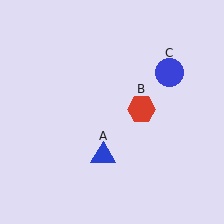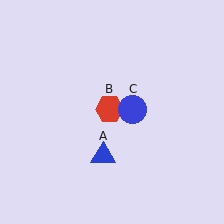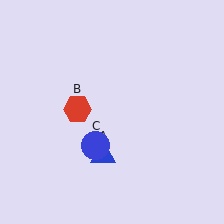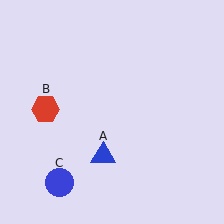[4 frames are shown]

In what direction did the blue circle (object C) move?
The blue circle (object C) moved down and to the left.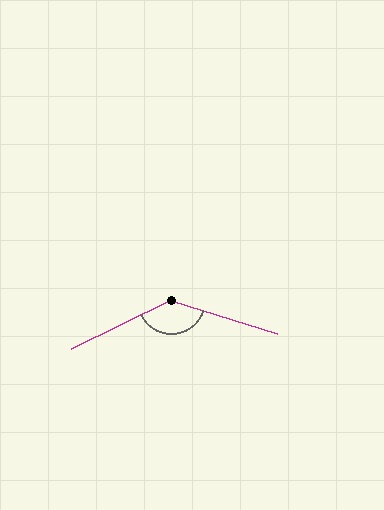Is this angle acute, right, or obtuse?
It is obtuse.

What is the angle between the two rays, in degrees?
Approximately 137 degrees.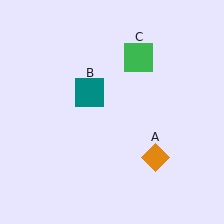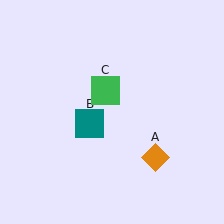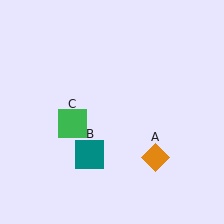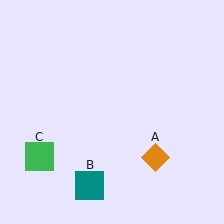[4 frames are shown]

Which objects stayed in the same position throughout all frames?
Orange diamond (object A) remained stationary.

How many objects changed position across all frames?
2 objects changed position: teal square (object B), green square (object C).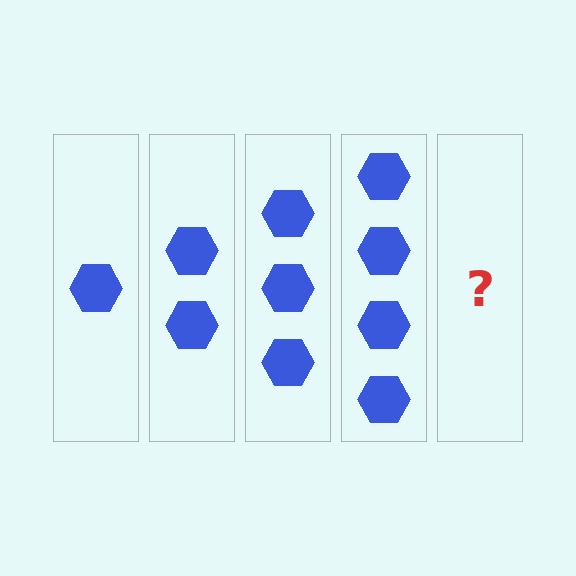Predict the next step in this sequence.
The next step is 5 hexagons.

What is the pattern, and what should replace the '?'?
The pattern is that each step adds one more hexagon. The '?' should be 5 hexagons.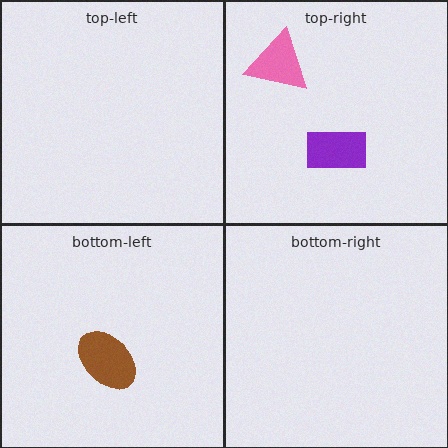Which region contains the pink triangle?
The top-right region.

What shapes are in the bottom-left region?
The brown ellipse.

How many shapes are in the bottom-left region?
1.